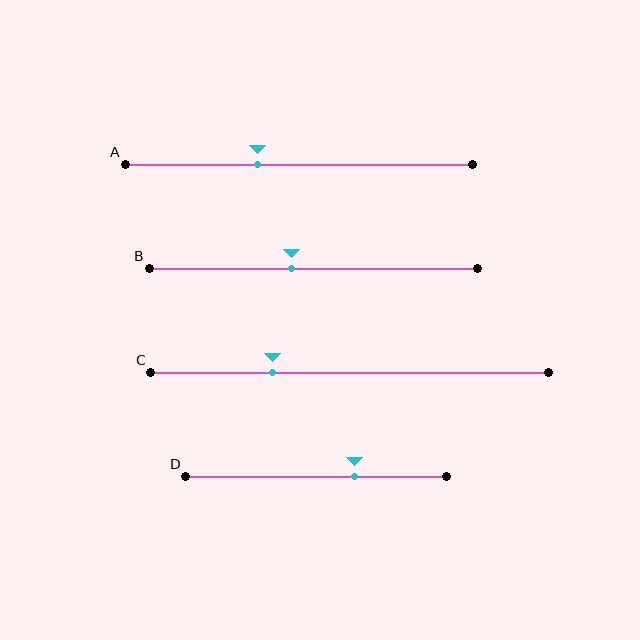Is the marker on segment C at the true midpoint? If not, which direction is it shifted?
No, the marker on segment C is shifted to the left by about 19% of the segment length.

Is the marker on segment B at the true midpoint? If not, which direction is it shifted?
No, the marker on segment B is shifted to the left by about 7% of the segment length.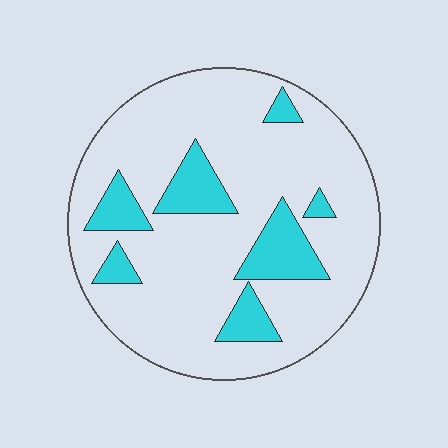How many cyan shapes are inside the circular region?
7.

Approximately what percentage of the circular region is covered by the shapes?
Approximately 20%.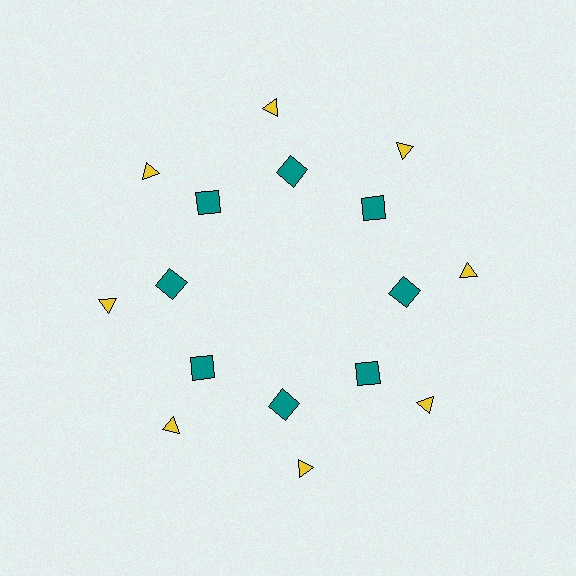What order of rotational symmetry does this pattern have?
This pattern has 8-fold rotational symmetry.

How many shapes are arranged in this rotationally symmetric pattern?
There are 16 shapes, arranged in 8 groups of 2.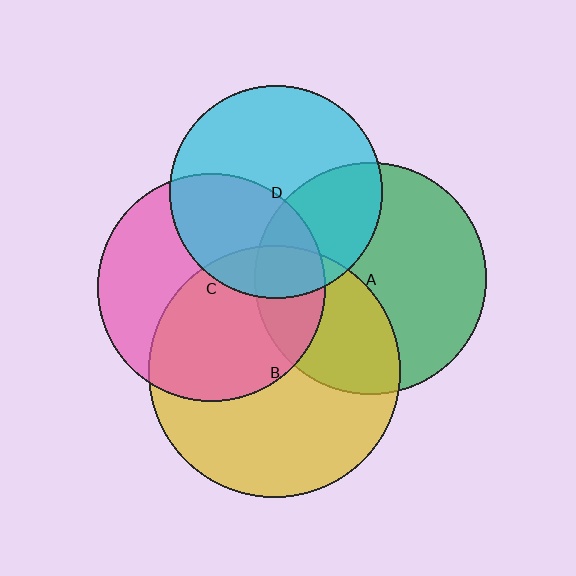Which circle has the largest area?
Circle B (yellow).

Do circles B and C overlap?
Yes.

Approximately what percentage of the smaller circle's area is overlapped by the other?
Approximately 50%.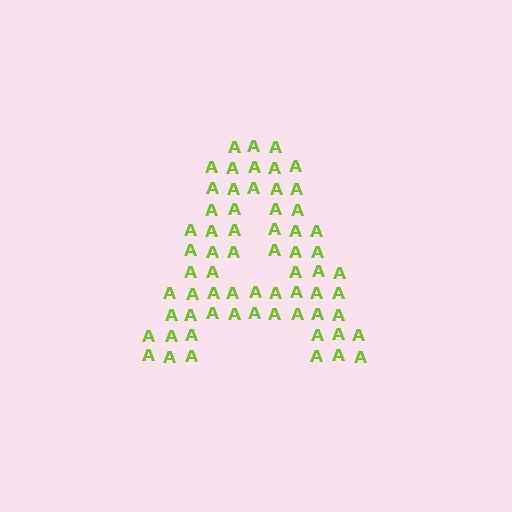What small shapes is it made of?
It is made of small letter A's.